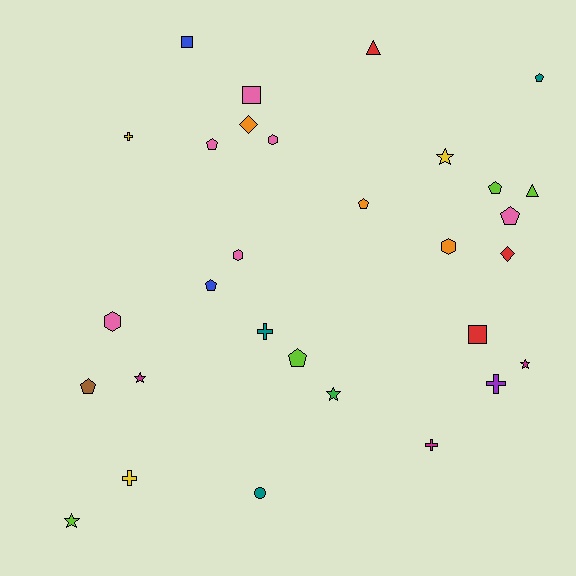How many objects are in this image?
There are 30 objects.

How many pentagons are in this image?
There are 8 pentagons.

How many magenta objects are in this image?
There are 3 magenta objects.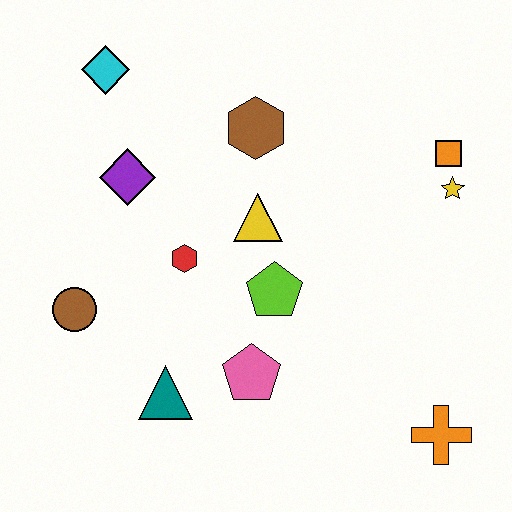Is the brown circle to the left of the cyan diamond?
Yes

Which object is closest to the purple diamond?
The red hexagon is closest to the purple diamond.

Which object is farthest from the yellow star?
The brown circle is farthest from the yellow star.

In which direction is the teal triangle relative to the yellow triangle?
The teal triangle is below the yellow triangle.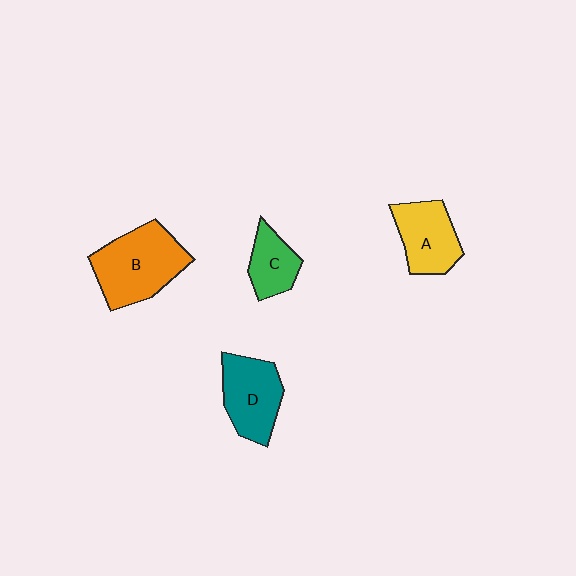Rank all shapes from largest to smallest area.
From largest to smallest: B (orange), D (teal), A (yellow), C (green).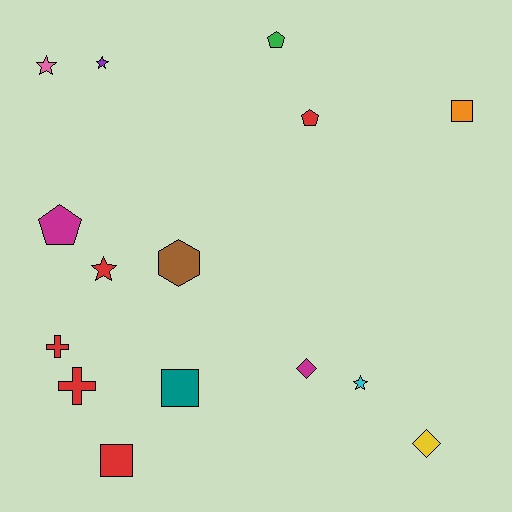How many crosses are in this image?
There are 2 crosses.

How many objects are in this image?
There are 15 objects.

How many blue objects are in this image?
There are no blue objects.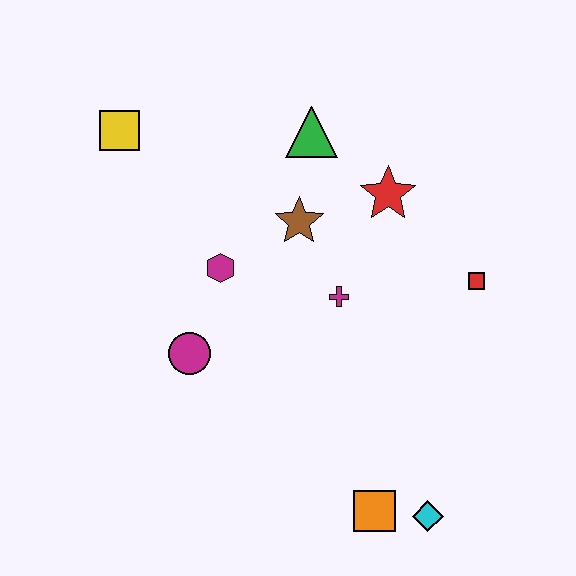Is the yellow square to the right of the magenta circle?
No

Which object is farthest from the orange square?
The yellow square is farthest from the orange square.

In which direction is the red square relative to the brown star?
The red square is to the right of the brown star.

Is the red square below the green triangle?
Yes